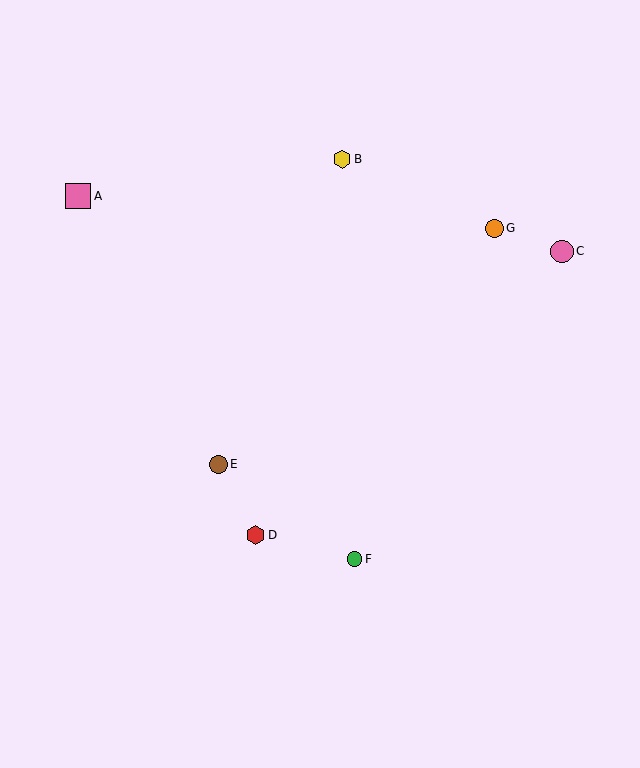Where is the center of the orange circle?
The center of the orange circle is at (494, 228).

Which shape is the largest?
The pink square (labeled A) is the largest.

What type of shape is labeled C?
Shape C is a pink circle.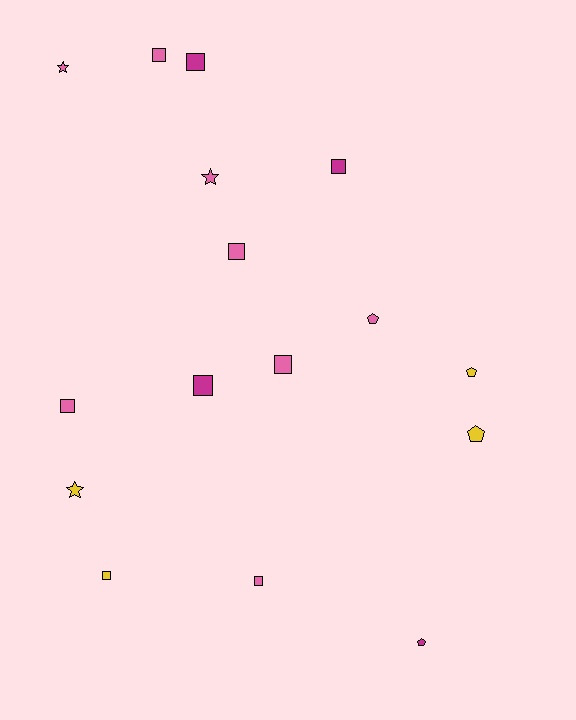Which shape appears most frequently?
Square, with 9 objects.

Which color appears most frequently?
Pink, with 8 objects.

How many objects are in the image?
There are 16 objects.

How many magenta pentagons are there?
There is 1 magenta pentagon.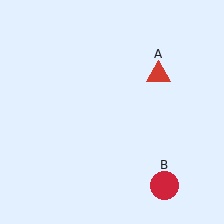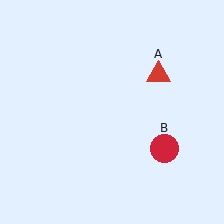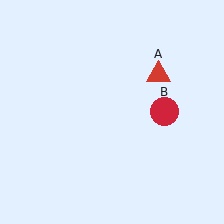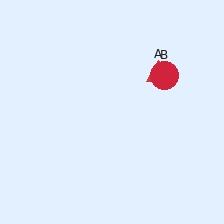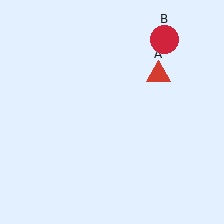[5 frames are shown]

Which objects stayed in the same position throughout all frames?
Red triangle (object A) remained stationary.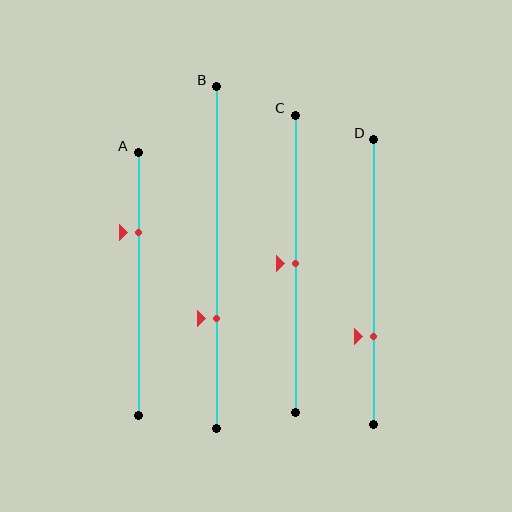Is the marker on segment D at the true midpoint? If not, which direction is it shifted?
No, the marker on segment D is shifted downward by about 19% of the segment length.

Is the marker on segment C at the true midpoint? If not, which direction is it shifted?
Yes, the marker on segment C is at the true midpoint.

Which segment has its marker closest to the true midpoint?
Segment C has its marker closest to the true midpoint.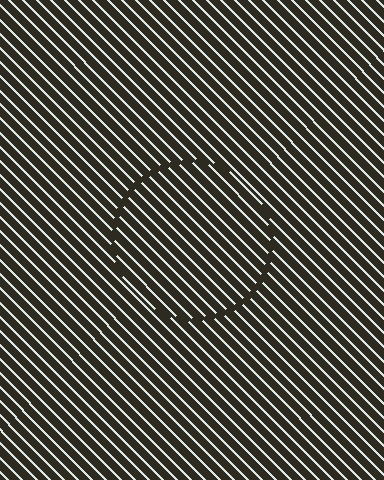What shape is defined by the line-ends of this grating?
An illusory circle. The interior of the shape contains the same grating, shifted by half a period — the contour is defined by the phase discontinuity where line-ends from the inner and outer gratings abut.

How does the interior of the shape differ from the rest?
The interior of the shape contains the same grating, shifted by half a period — the contour is defined by the phase discontinuity where line-ends from the inner and outer gratings abut.